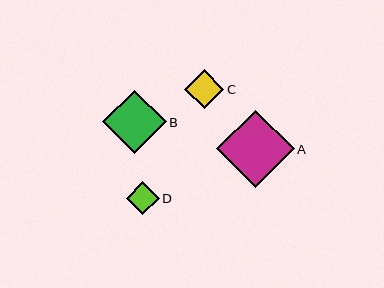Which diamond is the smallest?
Diamond D is the smallest with a size of approximately 33 pixels.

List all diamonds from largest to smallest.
From largest to smallest: A, B, C, D.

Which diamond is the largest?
Diamond A is the largest with a size of approximately 77 pixels.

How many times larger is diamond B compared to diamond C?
Diamond B is approximately 1.6 times the size of diamond C.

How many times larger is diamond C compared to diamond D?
Diamond C is approximately 1.2 times the size of diamond D.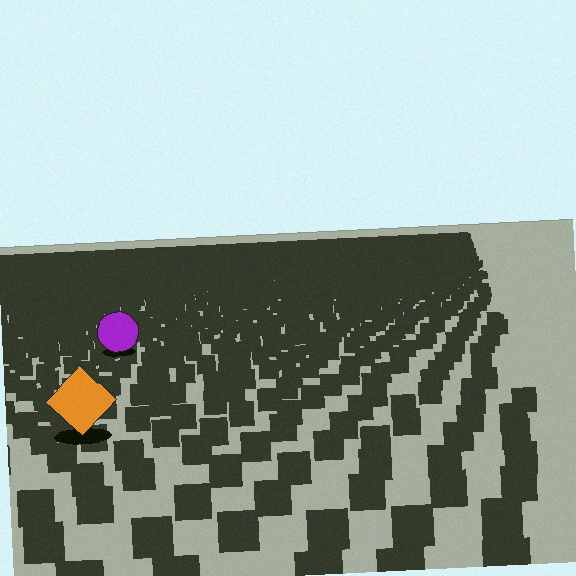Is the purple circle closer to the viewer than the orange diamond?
No. The orange diamond is closer — you can tell from the texture gradient: the ground texture is coarser near it.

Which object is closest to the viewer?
The orange diamond is closest. The texture marks near it are larger and more spread out.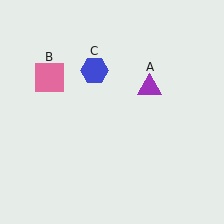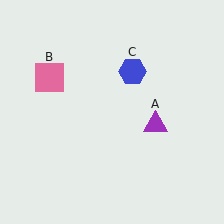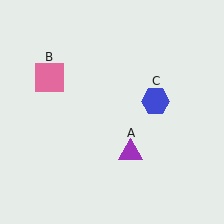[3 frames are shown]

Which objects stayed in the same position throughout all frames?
Pink square (object B) remained stationary.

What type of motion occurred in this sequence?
The purple triangle (object A), blue hexagon (object C) rotated clockwise around the center of the scene.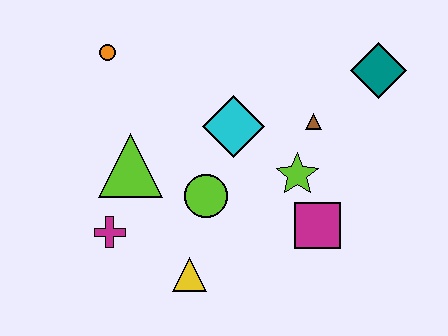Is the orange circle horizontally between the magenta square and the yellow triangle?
No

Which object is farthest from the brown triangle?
The magenta cross is farthest from the brown triangle.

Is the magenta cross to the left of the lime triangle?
Yes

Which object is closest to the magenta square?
The lime star is closest to the magenta square.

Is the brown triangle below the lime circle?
No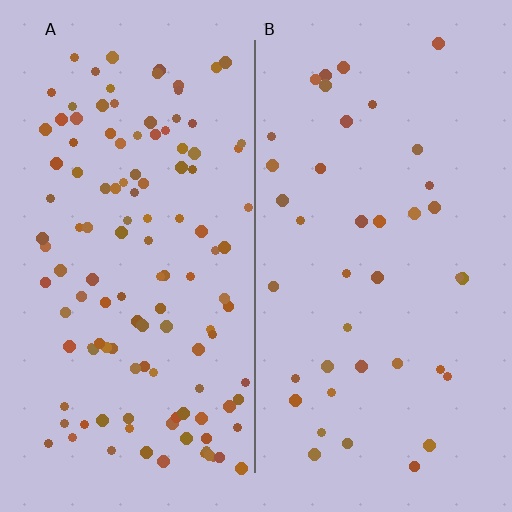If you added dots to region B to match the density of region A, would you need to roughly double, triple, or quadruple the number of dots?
Approximately triple.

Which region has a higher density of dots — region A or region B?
A (the left).